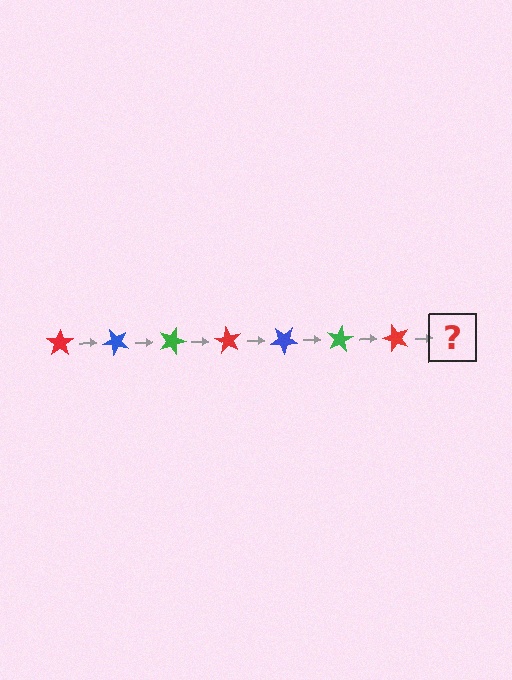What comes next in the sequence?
The next element should be a blue star, rotated 315 degrees from the start.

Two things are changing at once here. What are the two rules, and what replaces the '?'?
The two rules are that it rotates 45 degrees each step and the color cycles through red, blue, and green. The '?' should be a blue star, rotated 315 degrees from the start.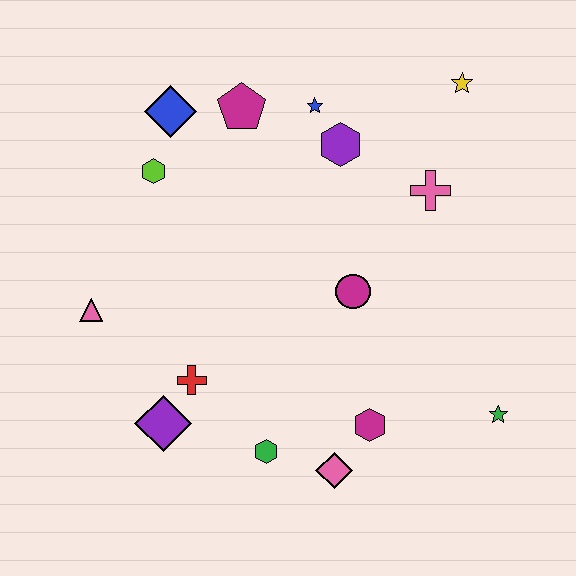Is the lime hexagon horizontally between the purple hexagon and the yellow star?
No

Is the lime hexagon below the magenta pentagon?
Yes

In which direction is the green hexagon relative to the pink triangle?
The green hexagon is to the right of the pink triangle.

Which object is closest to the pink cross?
The purple hexagon is closest to the pink cross.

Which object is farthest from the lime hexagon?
The green star is farthest from the lime hexagon.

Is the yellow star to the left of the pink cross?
No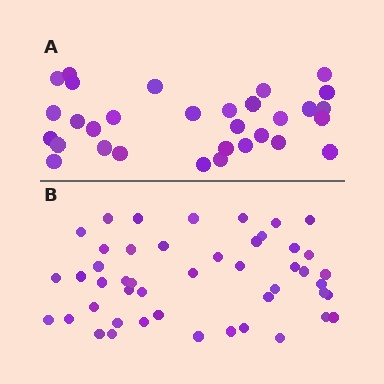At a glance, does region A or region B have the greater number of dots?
Region B (the bottom region) has more dots.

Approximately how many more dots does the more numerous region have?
Region B has approximately 15 more dots than region A.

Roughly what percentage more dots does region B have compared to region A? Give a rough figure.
About 50% more.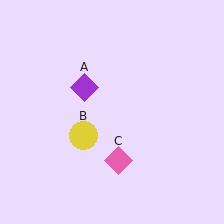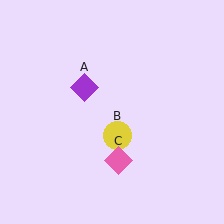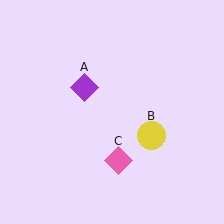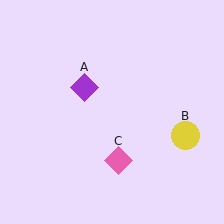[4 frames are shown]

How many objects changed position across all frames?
1 object changed position: yellow circle (object B).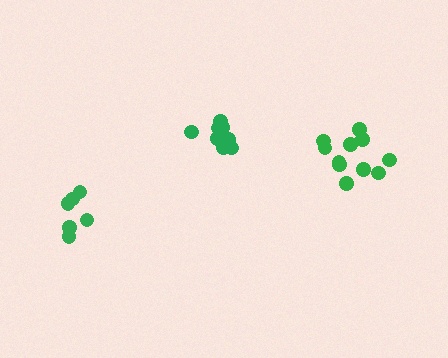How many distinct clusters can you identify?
There are 3 distinct clusters.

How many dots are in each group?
Group 1: 11 dots, Group 2: 6 dots, Group 3: 8 dots (25 total).